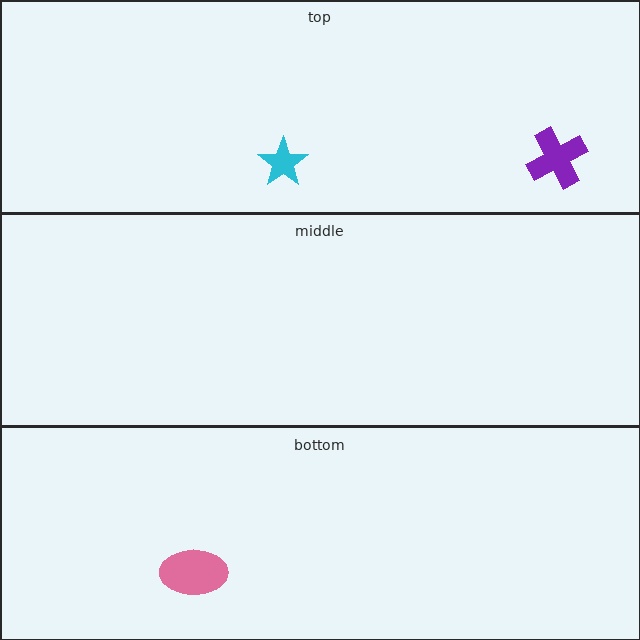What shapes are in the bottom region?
The pink ellipse.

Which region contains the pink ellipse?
The bottom region.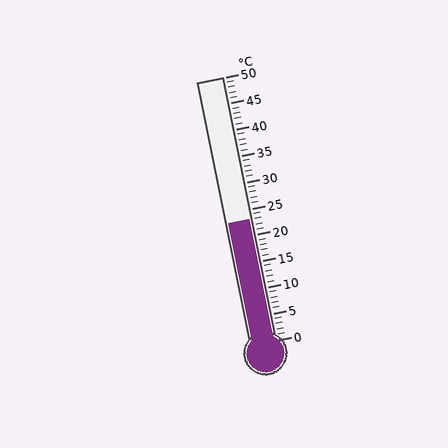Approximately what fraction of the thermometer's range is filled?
The thermometer is filled to approximately 45% of its range.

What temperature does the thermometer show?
The thermometer shows approximately 23°C.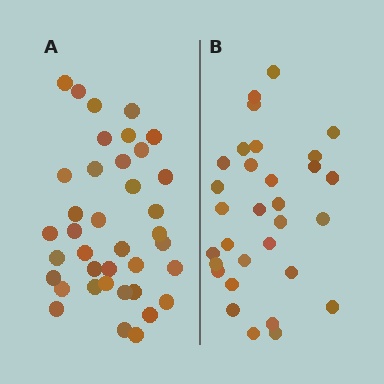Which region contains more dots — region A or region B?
Region A (the left region) has more dots.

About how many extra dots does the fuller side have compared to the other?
Region A has roughly 8 or so more dots than region B.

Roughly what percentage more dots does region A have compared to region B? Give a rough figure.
About 25% more.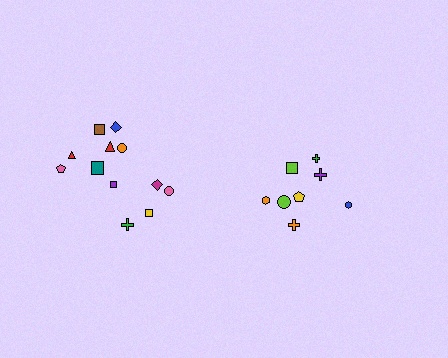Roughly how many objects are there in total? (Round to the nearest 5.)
Roughly 20 objects in total.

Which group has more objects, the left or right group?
The left group.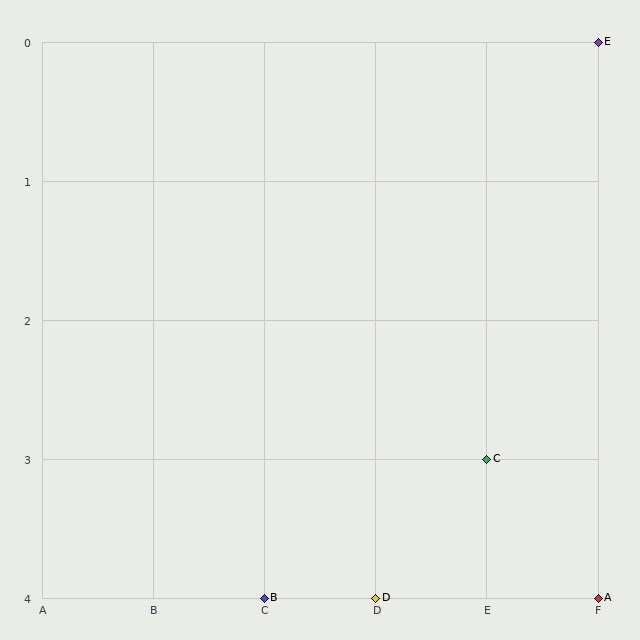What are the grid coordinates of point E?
Point E is at grid coordinates (F, 0).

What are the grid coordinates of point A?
Point A is at grid coordinates (F, 4).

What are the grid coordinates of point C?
Point C is at grid coordinates (E, 3).